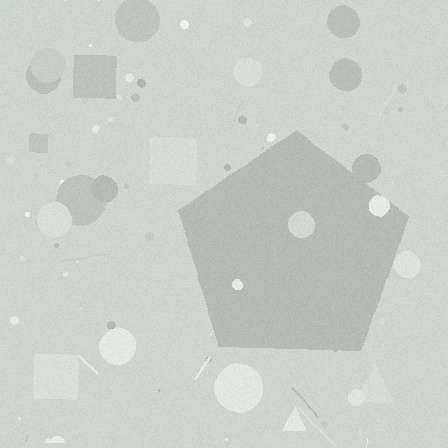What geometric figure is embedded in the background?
A pentagon is embedded in the background.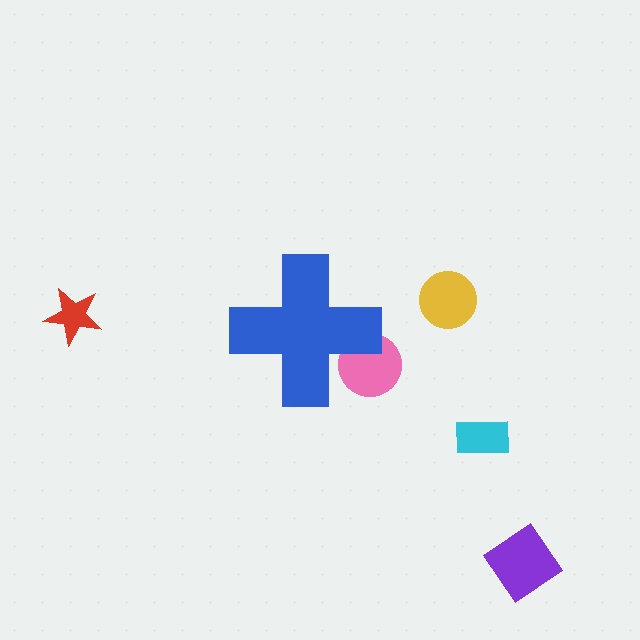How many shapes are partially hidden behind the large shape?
1 shape is partially hidden.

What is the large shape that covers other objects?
A blue cross.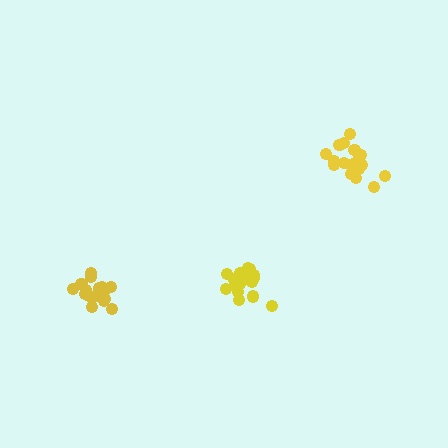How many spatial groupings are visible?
There are 3 spatial groupings.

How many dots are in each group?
Group 1: 19 dots, Group 2: 18 dots, Group 3: 18 dots (55 total).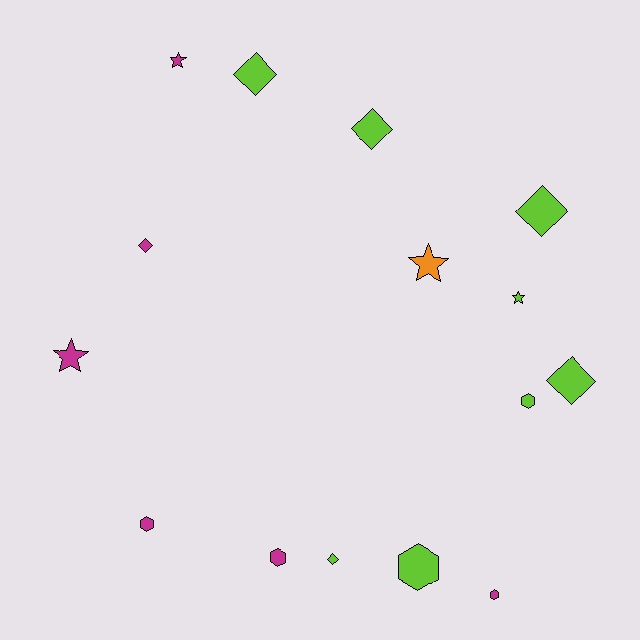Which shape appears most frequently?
Diamond, with 6 objects.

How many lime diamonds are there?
There are 5 lime diamonds.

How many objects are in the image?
There are 15 objects.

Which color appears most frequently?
Lime, with 8 objects.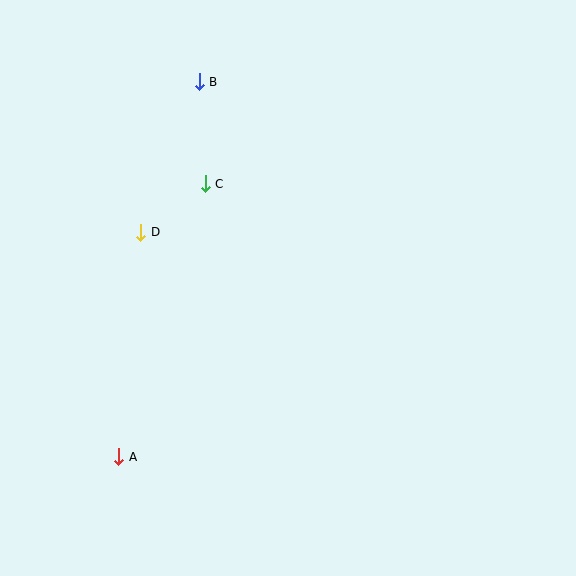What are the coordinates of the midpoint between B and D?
The midpoint between B and D is at (170, 157).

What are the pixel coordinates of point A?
Point A is at (119, 457).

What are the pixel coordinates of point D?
Point D is at (141, 232).